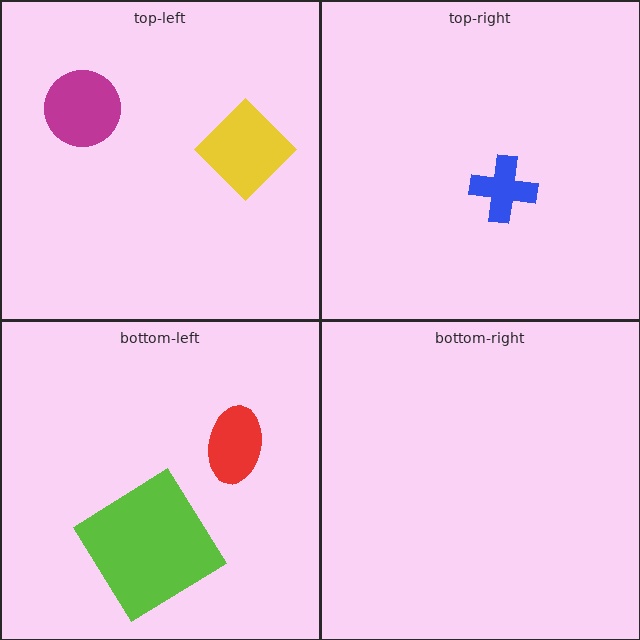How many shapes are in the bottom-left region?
2.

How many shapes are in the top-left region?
2.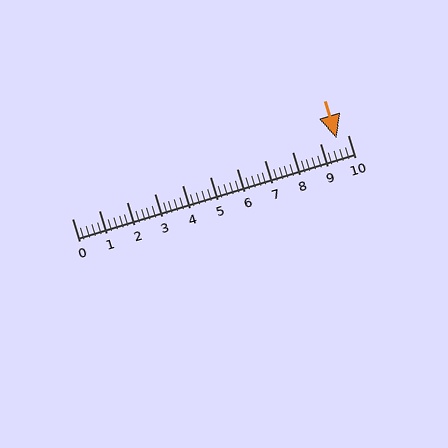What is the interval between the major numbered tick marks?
The major tick marks are spaced 1 units apart.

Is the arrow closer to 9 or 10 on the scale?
The arrow is closer to 10.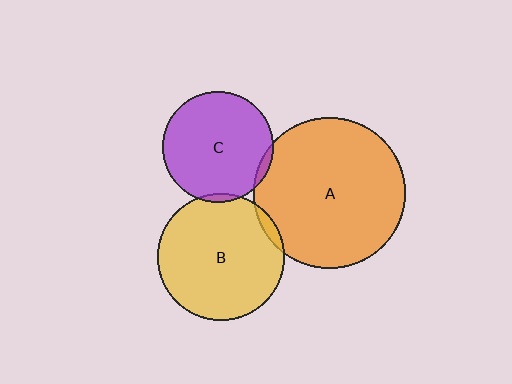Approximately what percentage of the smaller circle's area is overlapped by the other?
Approximately 5%.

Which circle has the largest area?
Circle A (orange).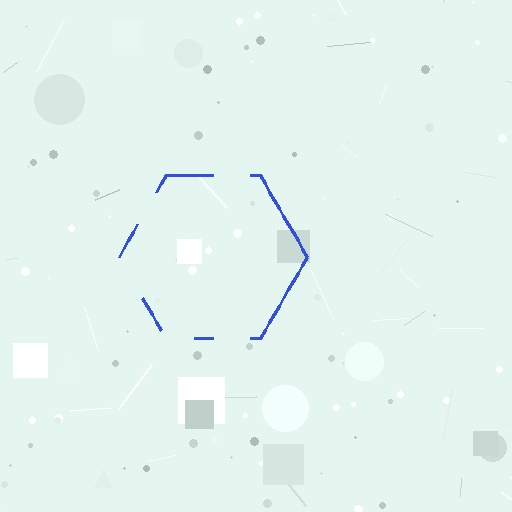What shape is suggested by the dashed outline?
The dashed outline suggests a hexagon.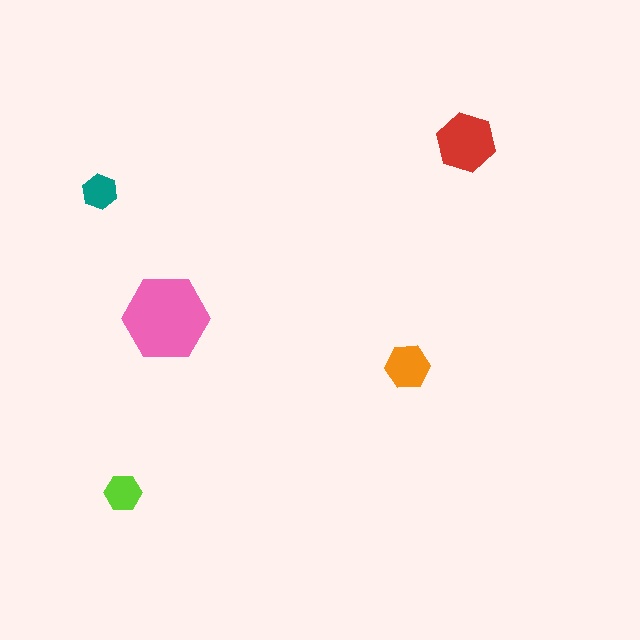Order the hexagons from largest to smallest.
the pink one, the red one, the orange one, the lime one, the teal one.